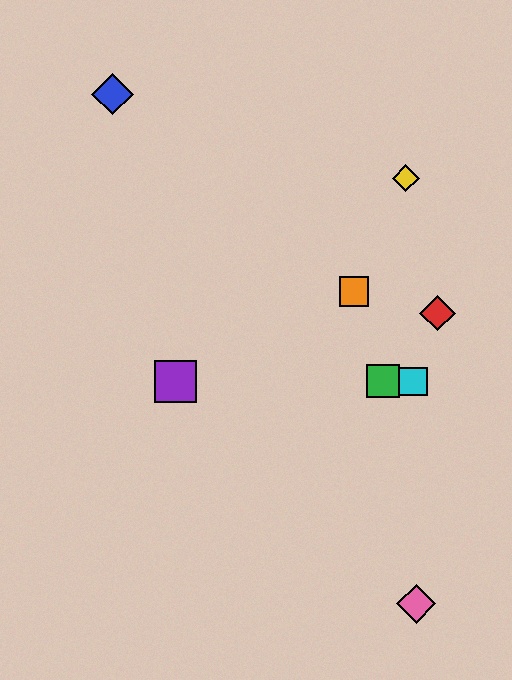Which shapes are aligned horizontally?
The green square, the purple square, the cyan square are aligned horizontally.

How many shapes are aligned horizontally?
3 shapes (the green square, the purple square, the cyan square) are aligned horizontally.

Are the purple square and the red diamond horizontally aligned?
No, the purple square is at y≈381 and the red diamond is at y≈313.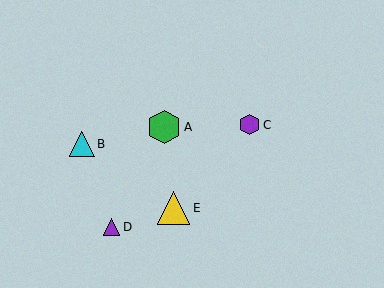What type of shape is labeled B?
Shape B is a cyan triangle.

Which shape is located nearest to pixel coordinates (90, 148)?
The cyan triangle (labeled B) at (82, 144) is nearest to that location.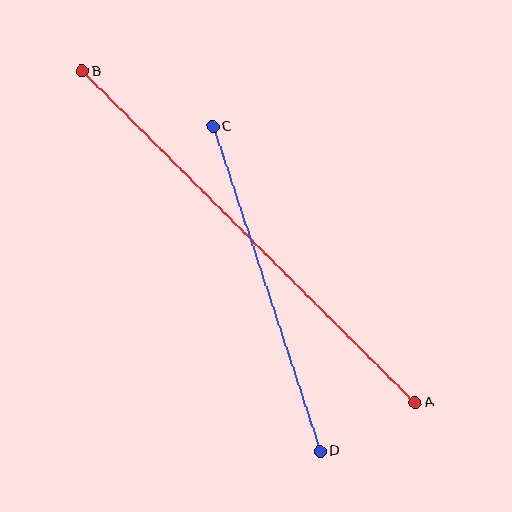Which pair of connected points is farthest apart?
Points A and B are farthest apart.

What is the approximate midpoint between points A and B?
The midpoint is at approximately (249, 237) pixels.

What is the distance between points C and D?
The distance is approximately 342 pixels.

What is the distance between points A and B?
The distance is approximately 470 pixels.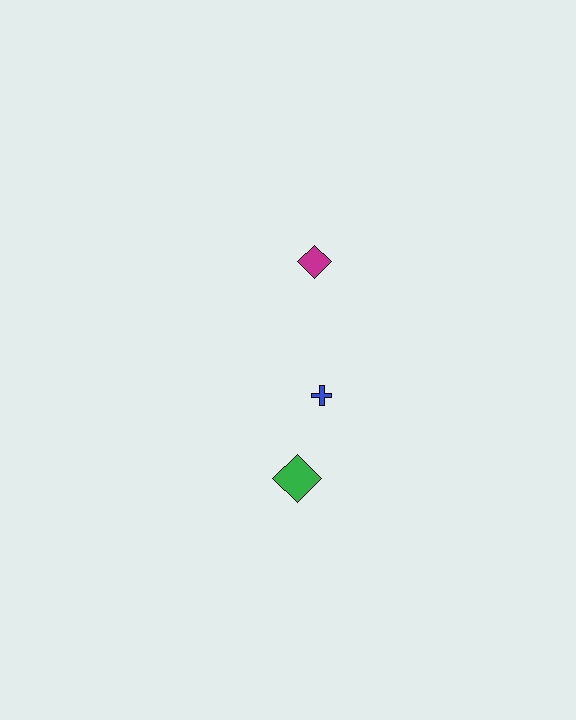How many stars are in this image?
There are no stars.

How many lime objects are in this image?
There are no lime objects.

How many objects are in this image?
There are 3 objects.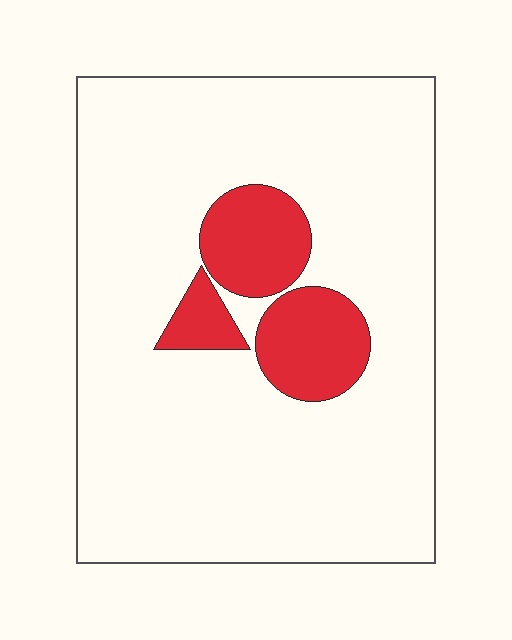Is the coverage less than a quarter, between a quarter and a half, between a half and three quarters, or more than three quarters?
Less than a quarter.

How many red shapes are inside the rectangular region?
3.